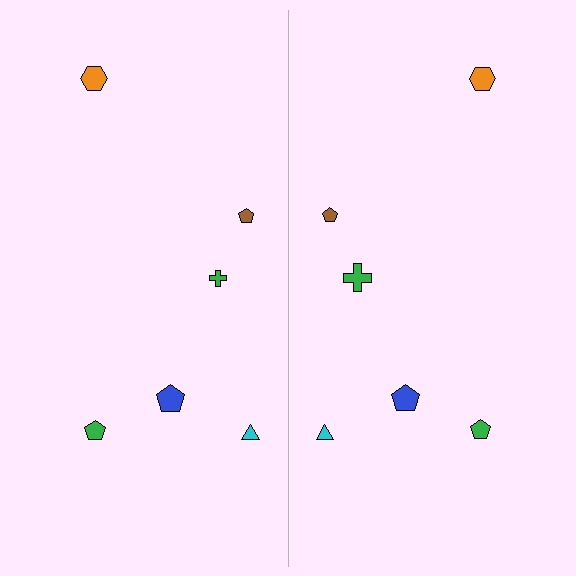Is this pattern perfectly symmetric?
No, the pattern is not perfectly symmetric. The green cross on the right side has a different size than its mirror counterpart.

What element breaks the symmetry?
The green cross on the right side has a different size than its mirror counterpart.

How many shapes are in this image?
There are 12 shapes in this image.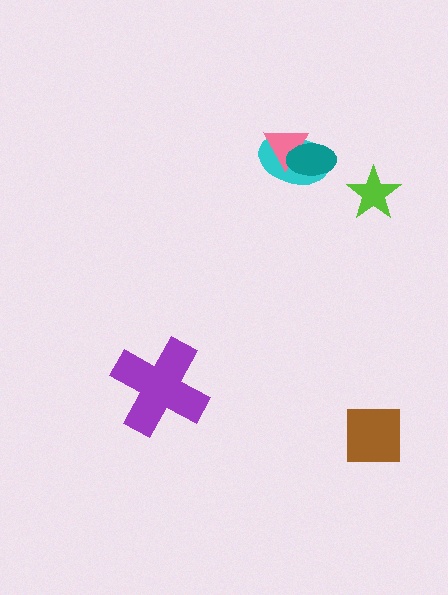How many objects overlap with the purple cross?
0 objects overlap with the purple cross.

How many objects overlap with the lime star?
0 objects overlap with the lime star.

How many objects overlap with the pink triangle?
2 objects overlap with the pink triangle.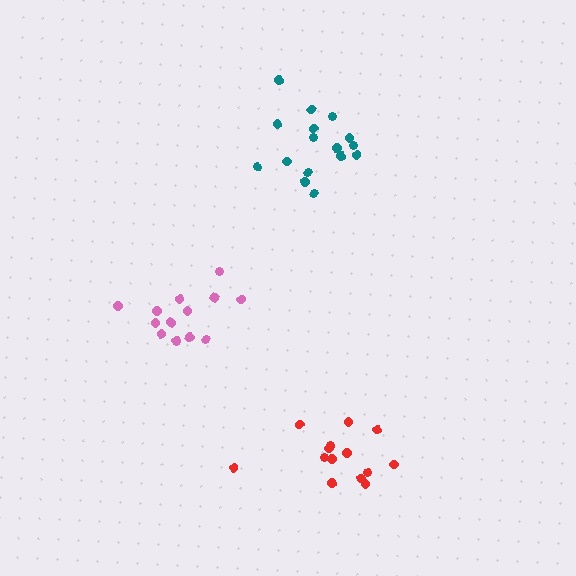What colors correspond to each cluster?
The clusters are colored: red, teal, pink.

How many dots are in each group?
Group 1: 14 dots, Group 2: 16 dots, Group 3: 14 dots (44 total).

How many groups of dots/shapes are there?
There are 3 groups.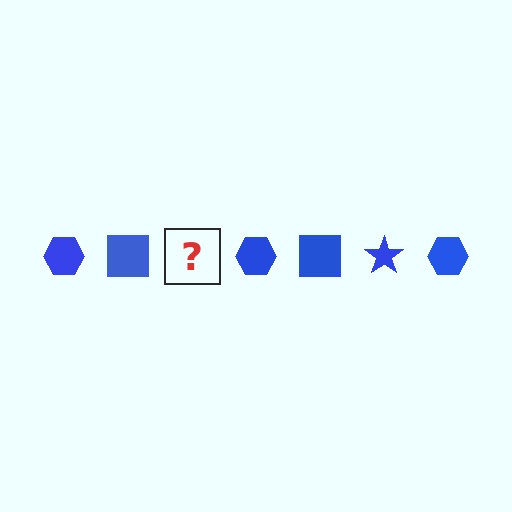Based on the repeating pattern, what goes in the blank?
The blank should be a blue star.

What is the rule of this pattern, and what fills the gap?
The rule is that the pattern cycles through hexagon, square, star shapes in blue. The gap should be filled with a blue star.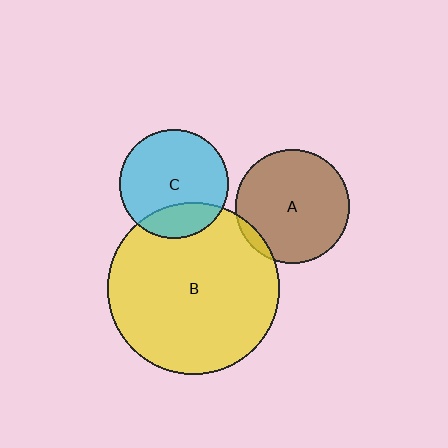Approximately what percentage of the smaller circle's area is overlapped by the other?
Approximately 5%.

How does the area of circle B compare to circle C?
Approximately 2.5 times.